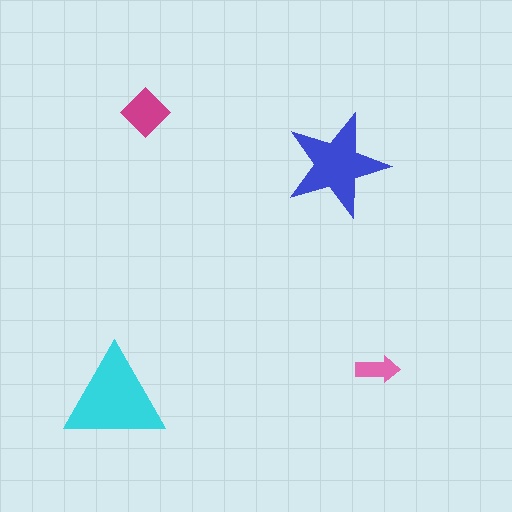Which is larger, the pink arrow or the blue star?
The blue star.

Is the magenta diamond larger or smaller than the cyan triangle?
Smaller.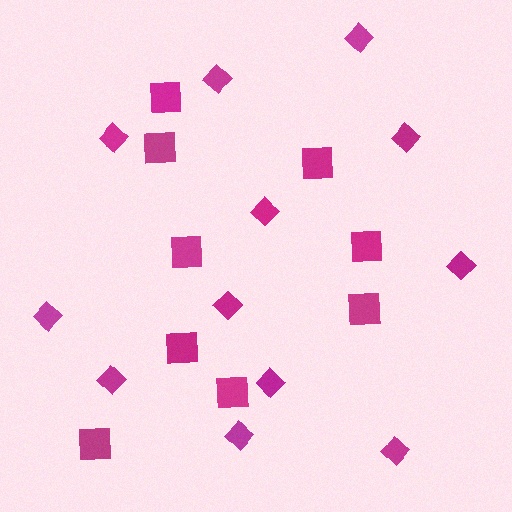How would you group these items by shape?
There are 2 groups: one group of squares (9) and one group of diamonds (12).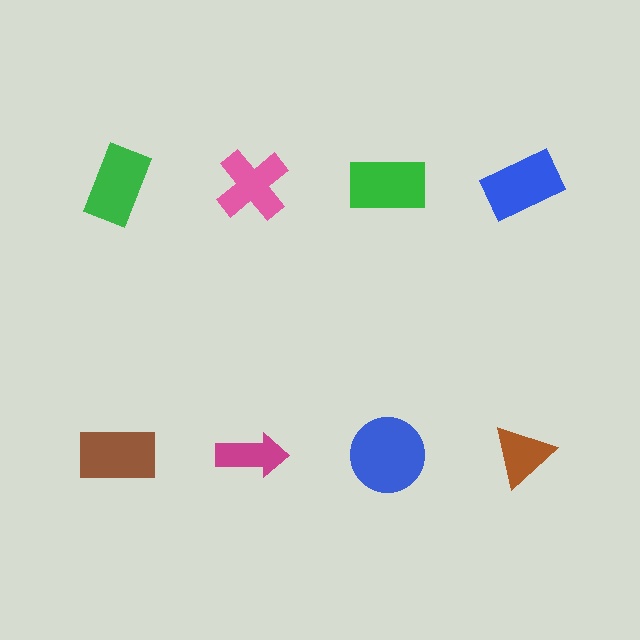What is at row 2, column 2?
A magenta arrow.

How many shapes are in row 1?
4 shapes.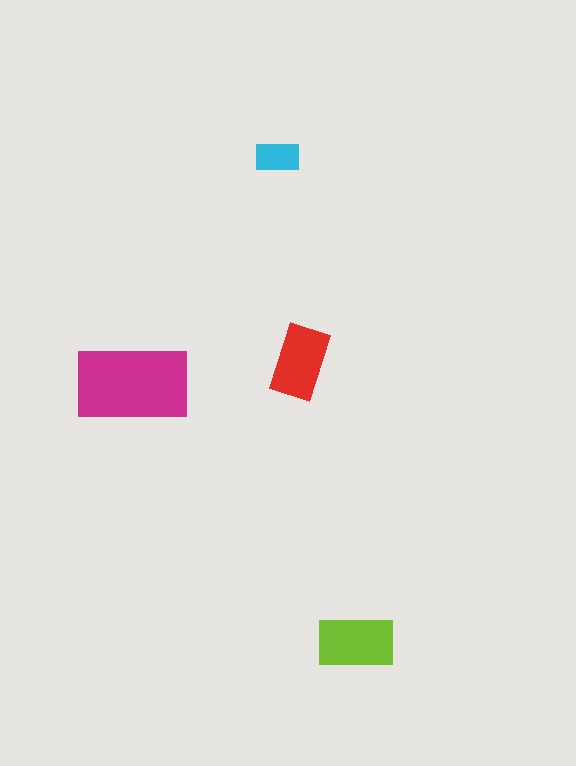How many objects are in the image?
There are 4 objects in the image.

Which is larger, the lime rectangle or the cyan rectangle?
The lime one.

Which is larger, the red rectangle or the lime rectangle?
The lime one.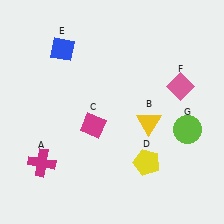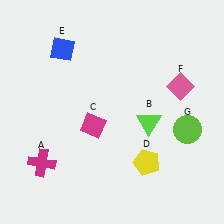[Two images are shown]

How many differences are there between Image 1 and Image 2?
There is 1 difference between the two images.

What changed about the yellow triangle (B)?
In Image 1, B is yellow. In Image 2, it changed to lime.